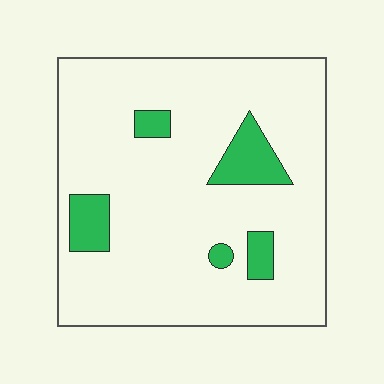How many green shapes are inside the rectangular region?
5.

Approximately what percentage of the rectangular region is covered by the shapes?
Approximately 10%.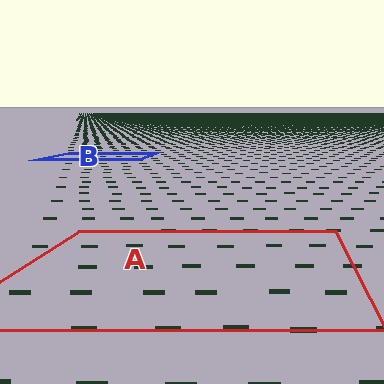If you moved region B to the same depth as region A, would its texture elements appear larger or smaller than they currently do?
They would appear larger. At a closer depth, the same texture elements are projected at a bigger on-screen size.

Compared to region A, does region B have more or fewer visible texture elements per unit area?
Region B has more texture elements per unit area — they are packed more densely because it is farther away.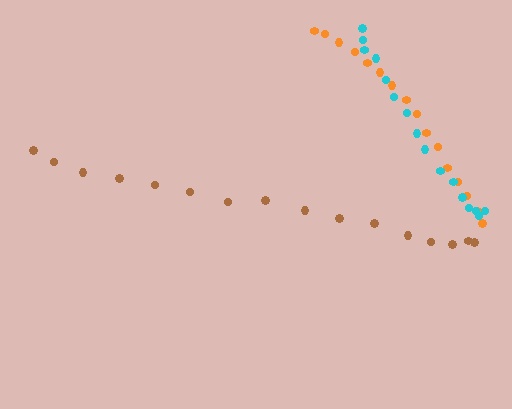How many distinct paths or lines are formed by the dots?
There are 3 distinct paths.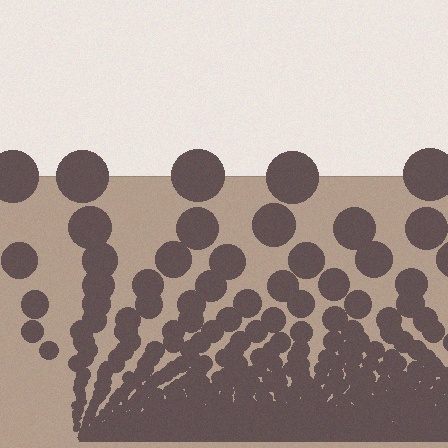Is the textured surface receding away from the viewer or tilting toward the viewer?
The surface appears to tilt toward the viewer. Texture elements get larger and sparser toward the top.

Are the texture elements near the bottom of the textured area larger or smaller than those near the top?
Smaller. The gradient is inverted — elements near the bottom are smaller and denser.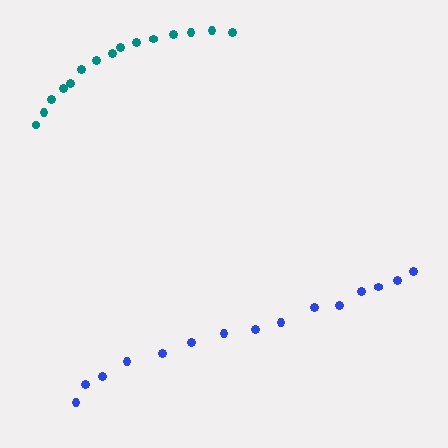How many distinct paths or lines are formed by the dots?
There are 2 distinct paths.